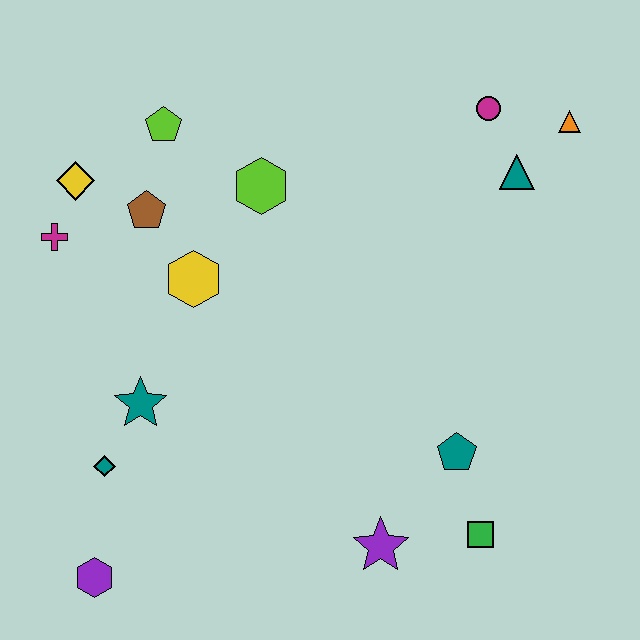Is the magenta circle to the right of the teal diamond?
Yes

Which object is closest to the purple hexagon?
The teal diamond is closest to the purple hexagon.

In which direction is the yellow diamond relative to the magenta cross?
The yellow diamond is above the magenta cross.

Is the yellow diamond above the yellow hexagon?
Yes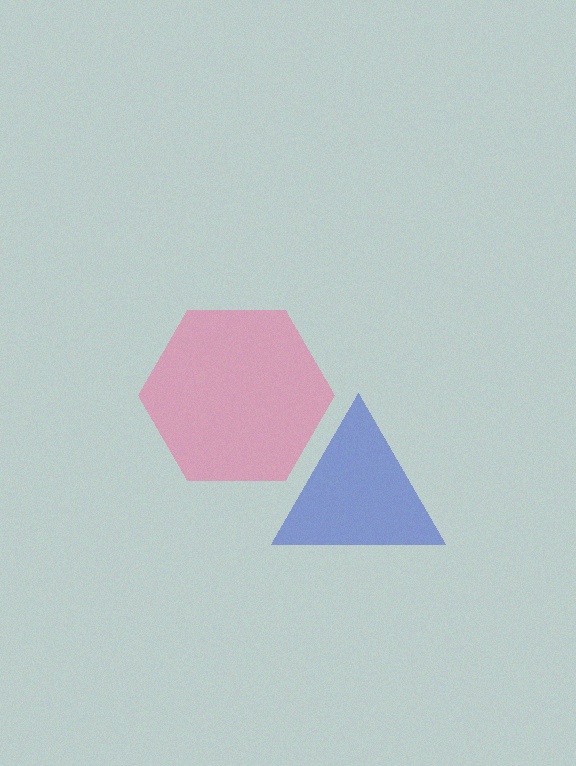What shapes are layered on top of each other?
The layered shapes are: a pink hexagon, a blue triangle.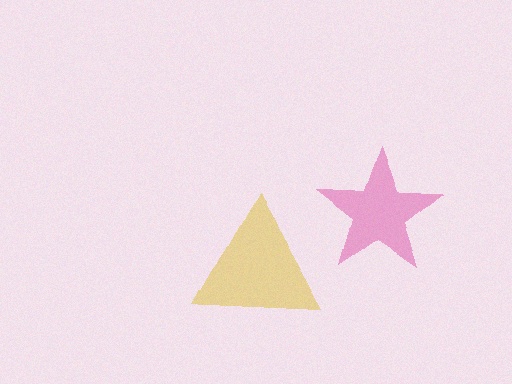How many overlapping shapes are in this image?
There are 2 overlapping shapes in the image.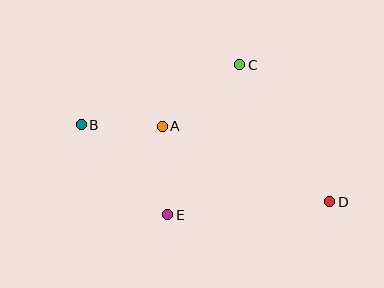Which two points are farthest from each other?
Points B and D are farthest from each other.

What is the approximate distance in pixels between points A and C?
The distance between A and C is approximately 99 pixels.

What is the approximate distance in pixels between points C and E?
The distance between C and E is approximately 166 pixels.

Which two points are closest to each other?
Points A and B are closest to each other.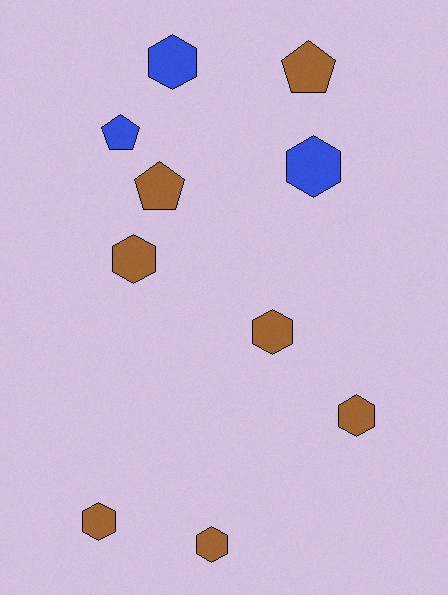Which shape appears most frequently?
Hexagon, with 7 objects.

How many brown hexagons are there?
There are 5 brown hexagons.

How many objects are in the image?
There are 10 objects.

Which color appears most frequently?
Brown, with 7 objects.